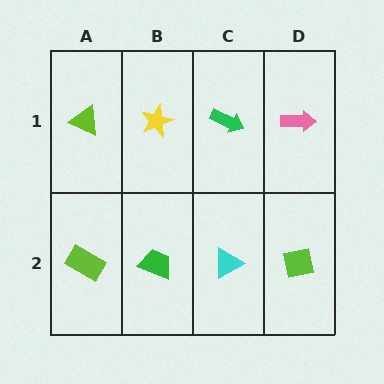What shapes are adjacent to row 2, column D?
A pink arrow (row 1, column D), a cyan triangle (row 2, column C).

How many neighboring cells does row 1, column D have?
2.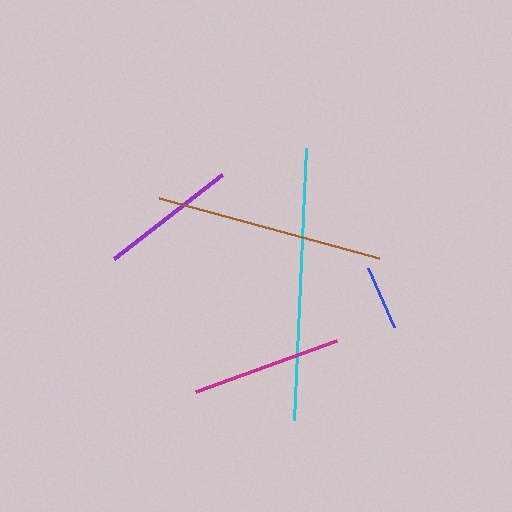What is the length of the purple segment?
The purple segment is approximately 136 pixels long.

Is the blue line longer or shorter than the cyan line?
The cyan line is longer than the blue line.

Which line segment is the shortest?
The blue line is the shortest at approximately 64 pixels.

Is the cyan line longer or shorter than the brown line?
The cyan line is longer than the brown line.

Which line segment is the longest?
The cyan line is the longest at approximately 272 pixels.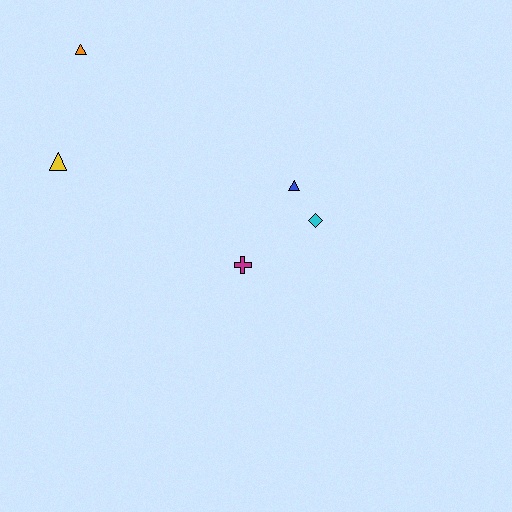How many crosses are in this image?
There is 1 cross.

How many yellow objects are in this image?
There is 1 yellow object.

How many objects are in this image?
There are 5 objects.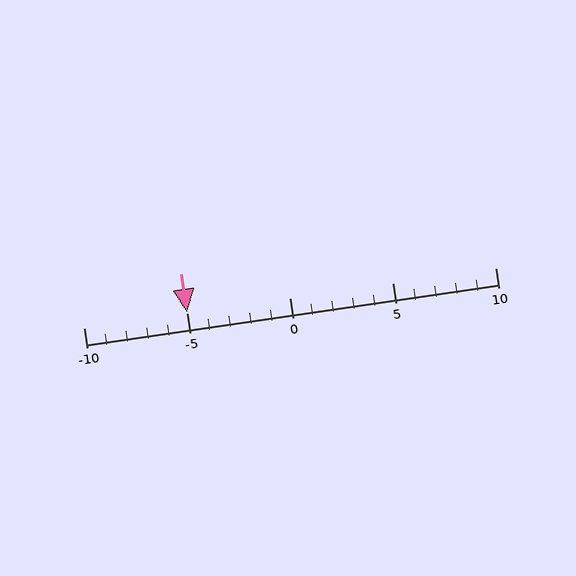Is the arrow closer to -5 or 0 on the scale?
The arrow is closer to -5.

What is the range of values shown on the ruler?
The ruler shows values from -10 to 10.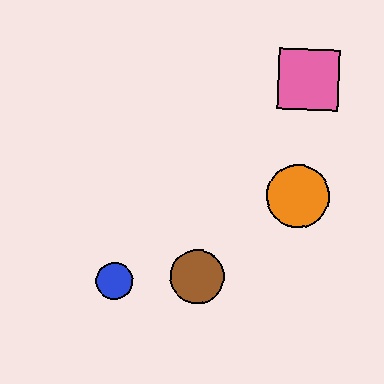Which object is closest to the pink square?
The orange circle is closest to the pink square.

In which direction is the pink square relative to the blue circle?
The pink square is above the blue circle.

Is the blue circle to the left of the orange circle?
Yes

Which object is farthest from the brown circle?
The pink square is farthest from the brown circle.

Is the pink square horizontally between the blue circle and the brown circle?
No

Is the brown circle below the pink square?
Yes